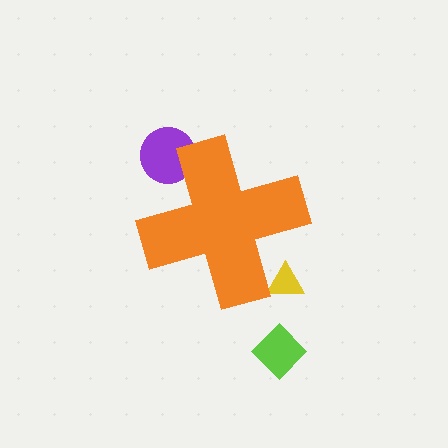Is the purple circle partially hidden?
Yes, the purple circle is partially hidden behind the orange cross.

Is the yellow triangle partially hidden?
Yes, the yellow triangle is partially hidden behind the orange cross.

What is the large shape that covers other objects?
An orange cross.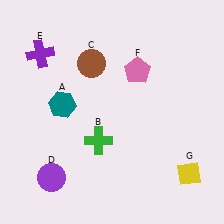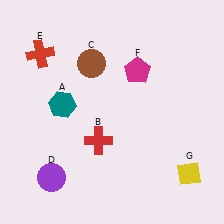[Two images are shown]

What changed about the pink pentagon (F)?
In Image 1, F is pink. In Image 2, it changed to magenta.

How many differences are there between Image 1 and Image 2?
There are 3 differences between the two images.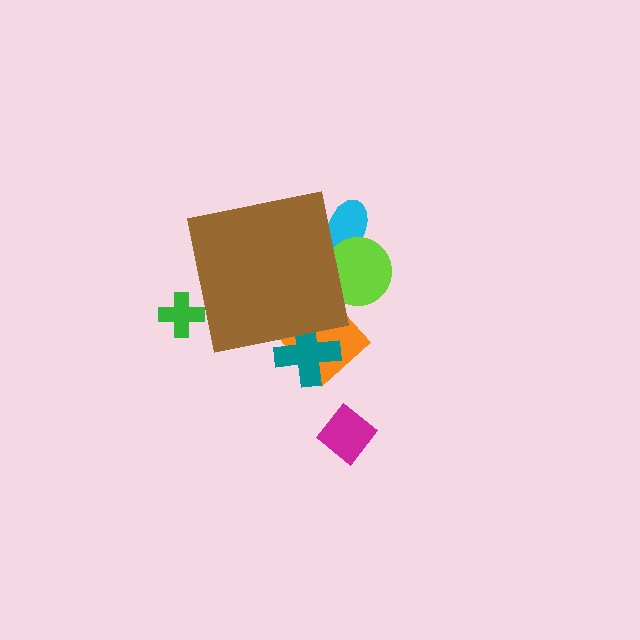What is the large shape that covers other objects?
A brown square.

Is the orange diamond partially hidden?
Yes, the orange diamond is partially hidden behind the brown square.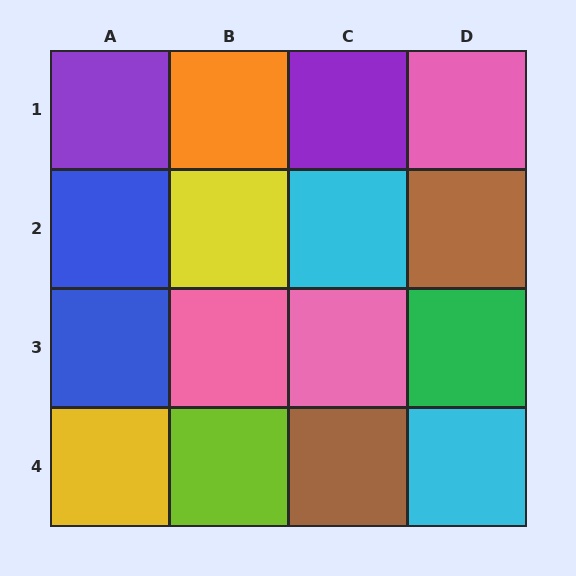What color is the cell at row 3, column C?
Pink.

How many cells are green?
1 cell is green.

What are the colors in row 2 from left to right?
Blue, yellow, cyan, brown.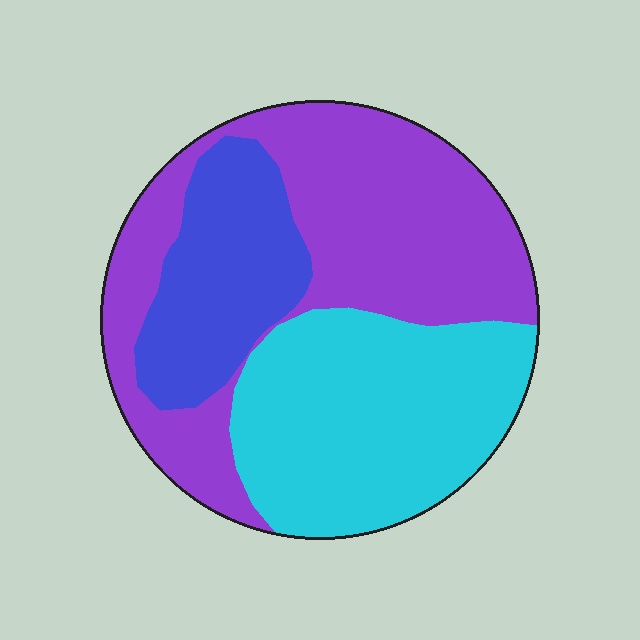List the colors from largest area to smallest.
From largest to smallest: purple, cyan, blue.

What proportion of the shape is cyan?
Cyan covers around 35% of the shape.